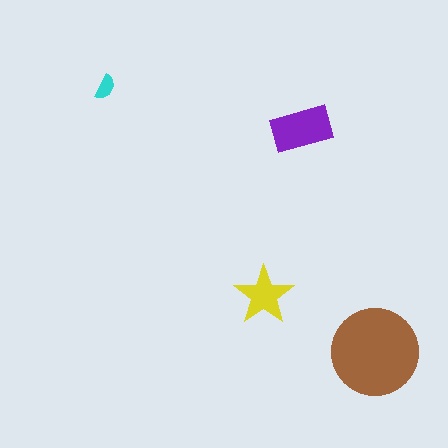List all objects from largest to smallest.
The brown circle, the purple rectangle, the yellow star, the cyan semicircle.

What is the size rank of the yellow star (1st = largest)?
3rd.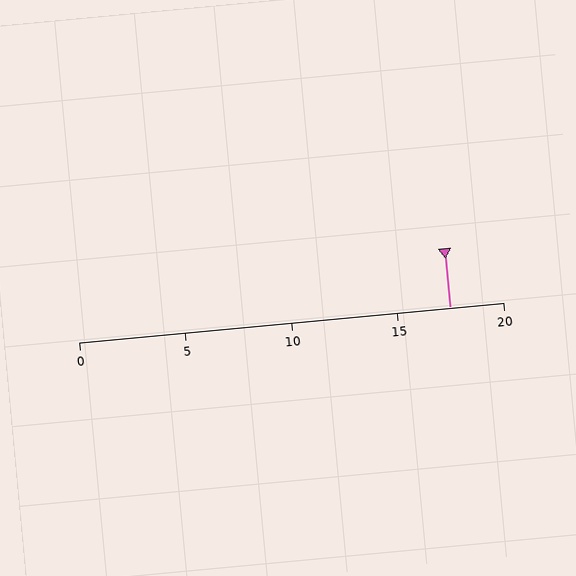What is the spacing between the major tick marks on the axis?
The major ticks are spaced 5 apart.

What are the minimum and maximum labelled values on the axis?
The axis runs from 0 to 20.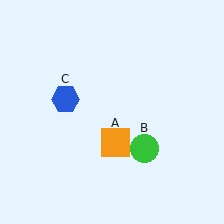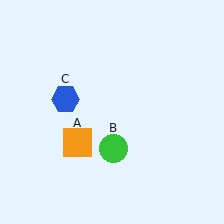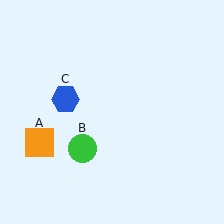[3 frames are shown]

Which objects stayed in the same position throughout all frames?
Blue hexagon (object C) remained stationary.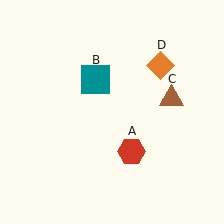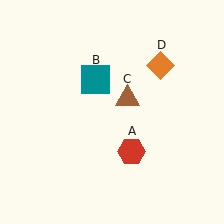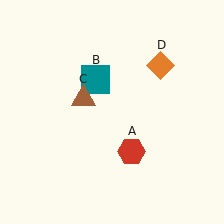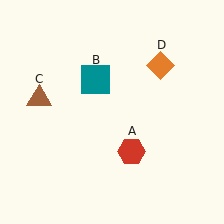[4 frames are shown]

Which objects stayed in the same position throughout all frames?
Red hexagon (object A) and teal square (object B) and orange diamond (object D) remained stationary.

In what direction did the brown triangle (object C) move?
The brown triangle (object C) moved left.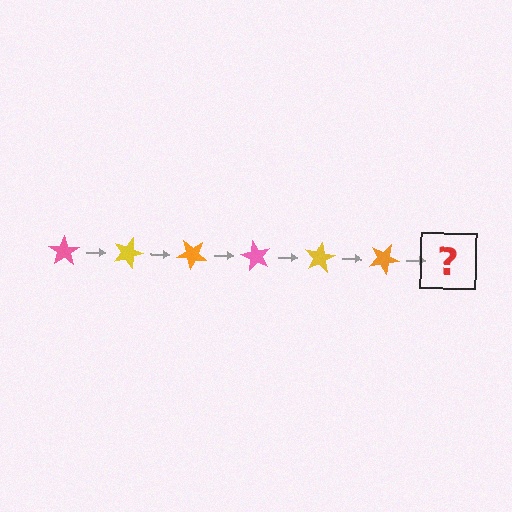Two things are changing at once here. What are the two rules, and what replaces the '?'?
The two rules are that it rotates 20 degrees each step and the color cycles through pink, yellow, and orange. The '?' should be a pink star, rotated 120 degrees from the start.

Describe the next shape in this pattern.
It should be a pink star, rotated 120 degrees from the start.